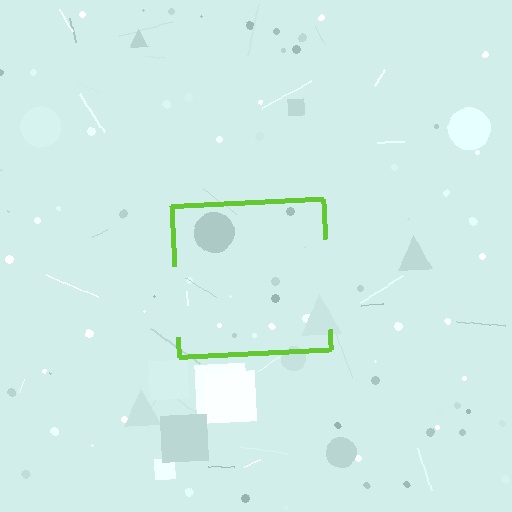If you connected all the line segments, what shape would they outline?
They would outline a square.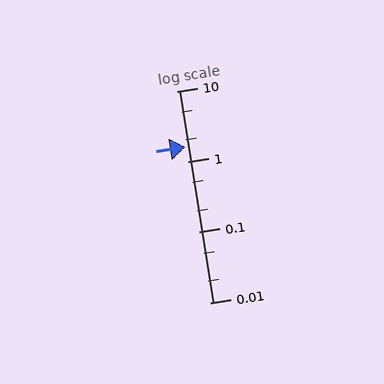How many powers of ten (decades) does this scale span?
The scale spans 3 decades, from 0.01 to 10.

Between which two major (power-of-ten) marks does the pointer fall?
The pointer is between 1 and 10.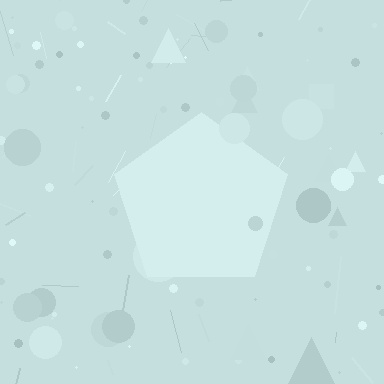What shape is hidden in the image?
A pentagon is hidden in the image.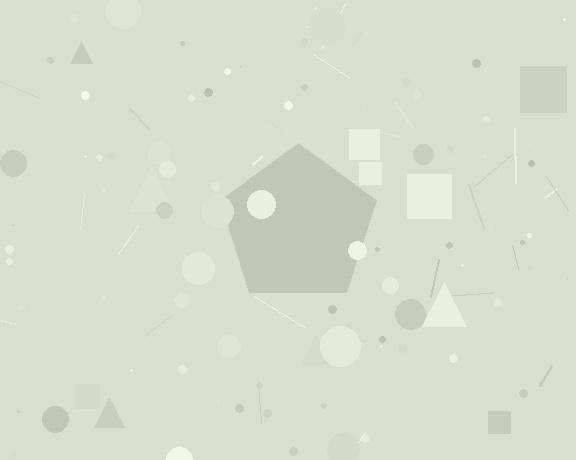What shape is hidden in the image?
A pentagon is hidden in the image.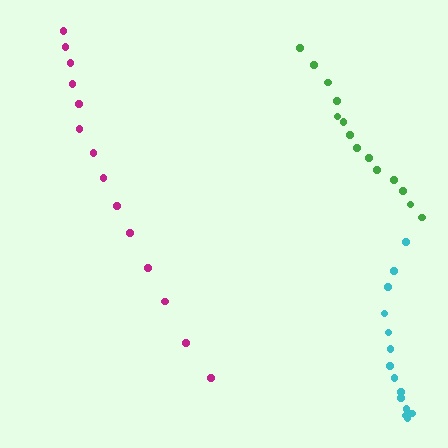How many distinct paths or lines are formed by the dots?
There are 3 distinct paths.